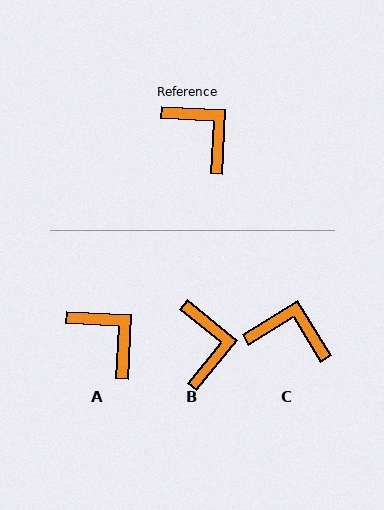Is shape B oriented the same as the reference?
No, it is off by about 36 degrees.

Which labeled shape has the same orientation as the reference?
A.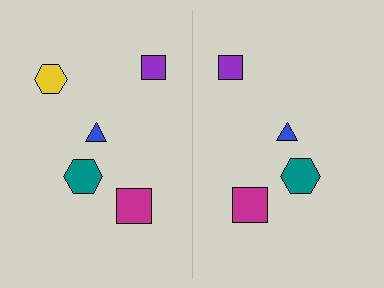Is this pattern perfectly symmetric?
No, the pattern is not perfectly symmetric. A yellow hexagon is missing from the right side.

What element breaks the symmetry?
A yellow hexagon is missing from the right side.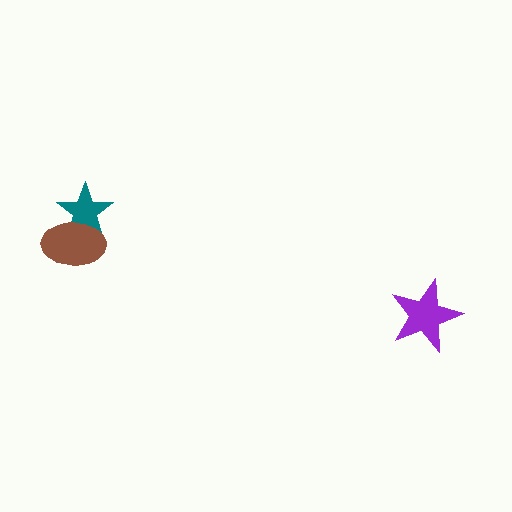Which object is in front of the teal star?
The brown ellipse is in front of the teal star.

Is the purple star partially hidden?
No, no other shape covers it.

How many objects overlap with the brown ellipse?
1 object overlaps with the brown ellipse.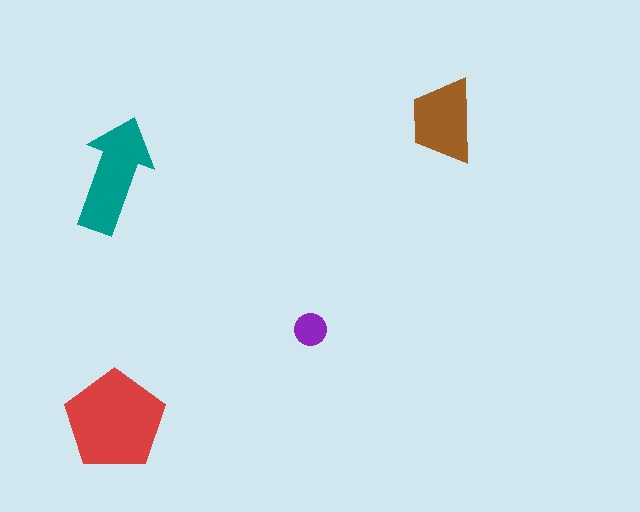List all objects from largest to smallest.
The red pentagon, the teal arrow, the brown trapezoid, the purple circle.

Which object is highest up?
The brown trapezoid is topmost.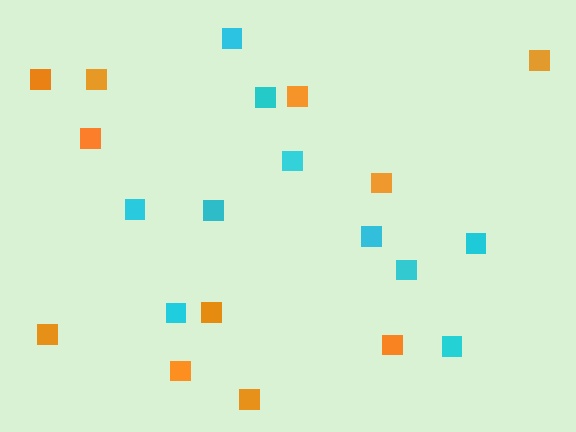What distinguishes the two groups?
There are 2 groups: one group of cyan squares (10) and one group of orange squares (11).